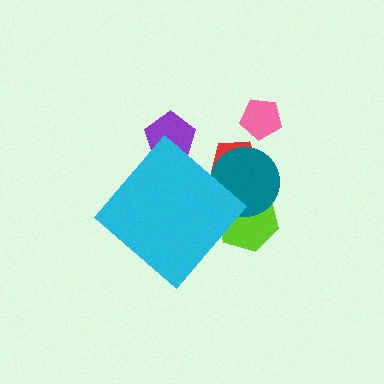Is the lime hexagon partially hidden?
Yes, the lime hexagon is partially hidden behind the cyan diamond.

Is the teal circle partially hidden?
Yes, the teal circle is partially hidden behind the cyan diamond.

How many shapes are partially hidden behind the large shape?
4 shapes are partially hidden.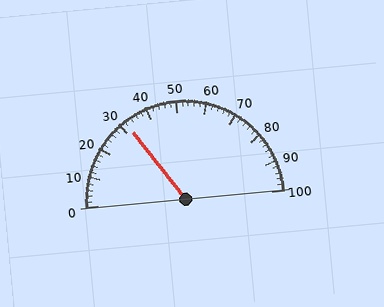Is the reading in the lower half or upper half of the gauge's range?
The reading is in the lower half of the range (0 to 100).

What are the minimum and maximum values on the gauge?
The gauge ranges from 0 to 100.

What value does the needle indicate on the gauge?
The needle indicates approximately 32.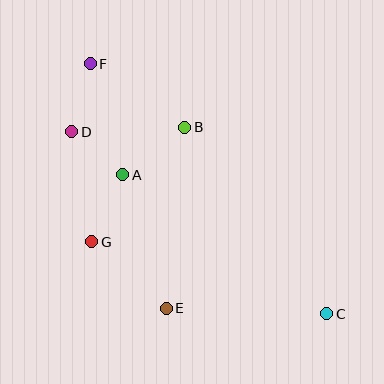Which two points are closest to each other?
Points A and D are closest to each other.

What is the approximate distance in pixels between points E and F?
The distance between E and F is approximately 256 pixels.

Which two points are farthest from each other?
Points C and F are farthest from each other.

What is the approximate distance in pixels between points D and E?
The distance between D and E is approximately 201 pixels.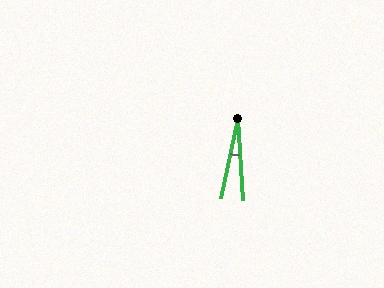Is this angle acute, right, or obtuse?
It is acute.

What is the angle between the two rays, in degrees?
Approximately 15 degrees.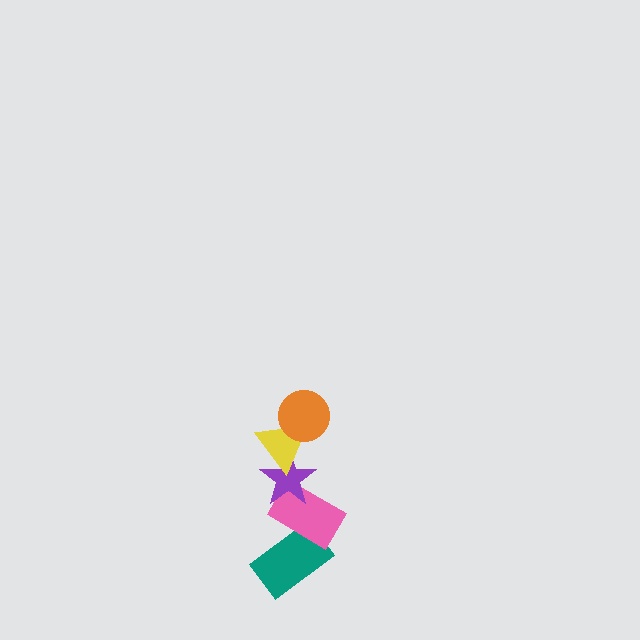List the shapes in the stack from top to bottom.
From top to bottom: the orange circle, the yellow triangle, the purple star, the pink rectangle, the teal rectangle.